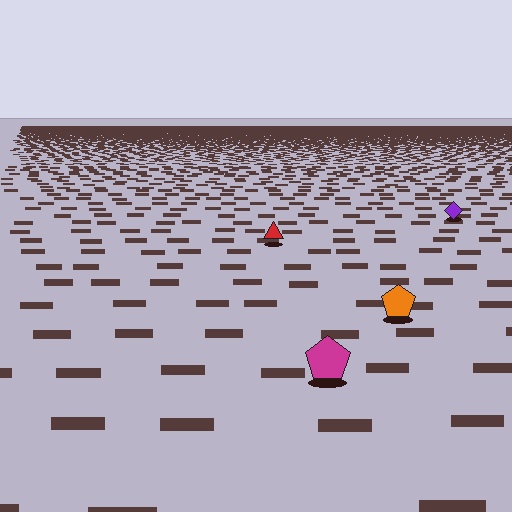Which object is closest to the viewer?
The magenta pentagon is closest. The texture marks near it are larger and more spread out.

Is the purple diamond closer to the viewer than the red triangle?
No. The red triangle is closer — you can tell from the texture gradient: the ground texture is coarser near it.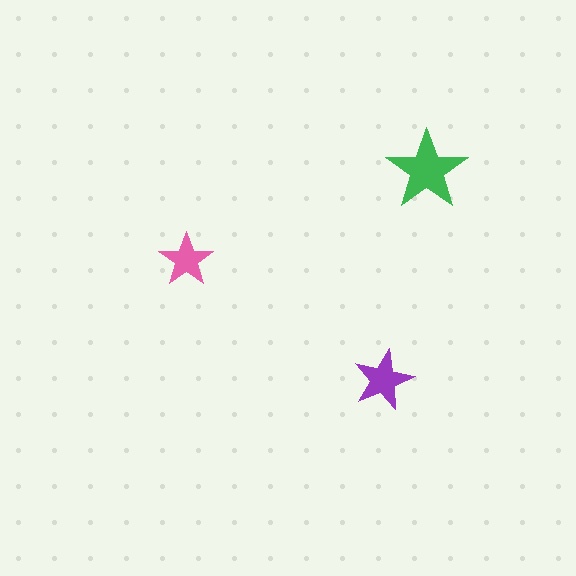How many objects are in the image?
There are 3 objects in the image.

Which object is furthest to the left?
The pink star is leftmost.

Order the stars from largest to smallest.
the green one, the purple one, the pink one.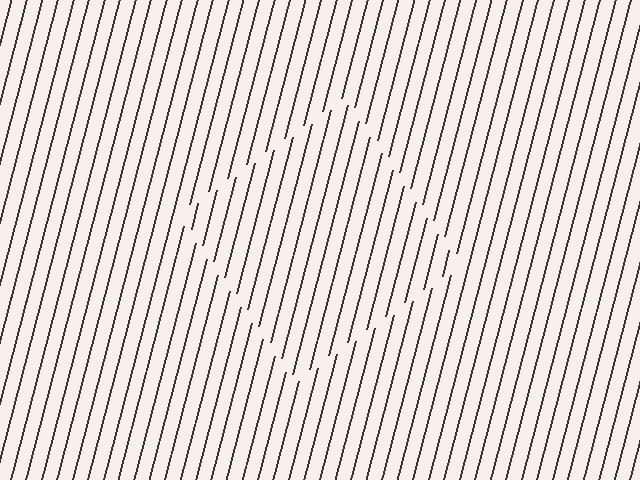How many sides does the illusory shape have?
4 sides — the line-ends trace a square.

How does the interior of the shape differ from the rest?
The interior of the shape contains the same grating, shifted by half a period — the contour is defined by the phase discontinuity where line-ends from the inner and outer gratings abut.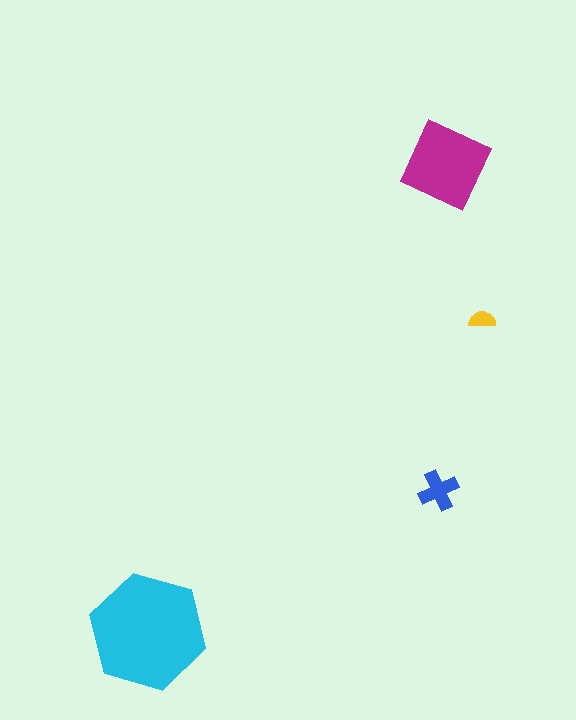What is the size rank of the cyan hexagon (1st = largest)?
1st.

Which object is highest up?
The magenta diamond is topmost.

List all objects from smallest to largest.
The yellow semicircle, the blue cross, the magenta diamond, the cyan hexagon.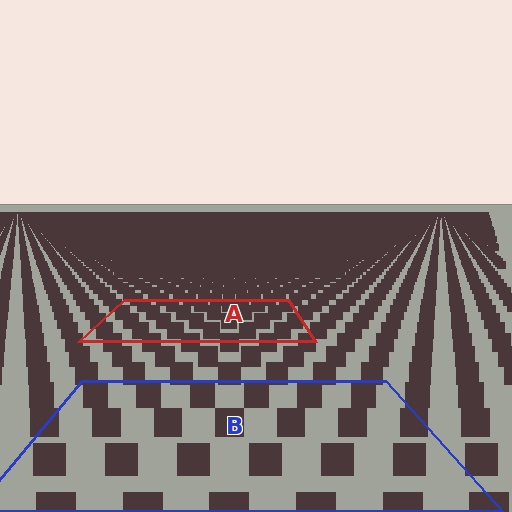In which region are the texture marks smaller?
The texture marks are smaller in region A, because it is farther away.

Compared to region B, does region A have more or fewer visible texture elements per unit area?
Region A has more texture elements per unit area — they are packed more densely because it is farther away.